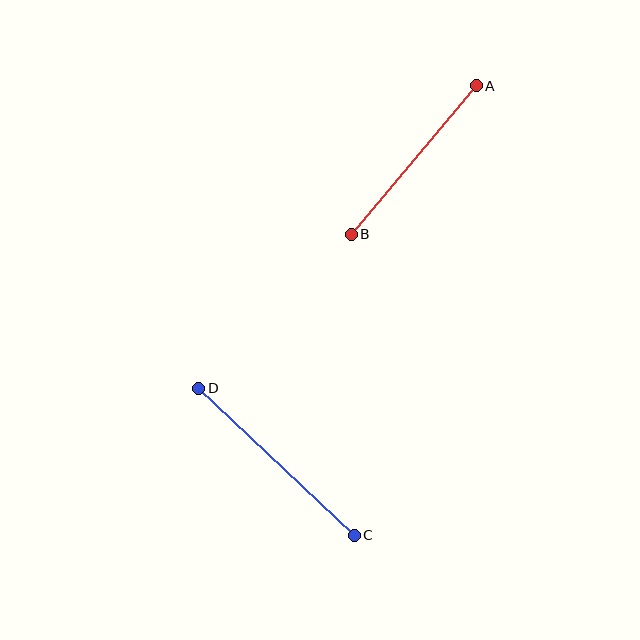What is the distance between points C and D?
The distance is approximately 214 pixels.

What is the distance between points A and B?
The distance is approximately 194 pixels.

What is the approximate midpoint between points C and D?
The midpoint is at approximately (276, 462) pixels.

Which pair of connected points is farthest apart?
Points C and D are farthest apart.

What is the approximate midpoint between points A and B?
The midpoint is at approximately (414, 160) pixels.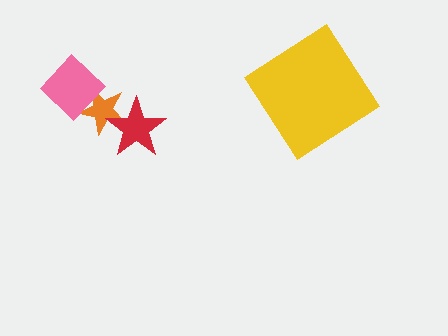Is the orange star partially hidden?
Yes, it is partially covered by another shape.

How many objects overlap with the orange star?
2 objects overlap with the orange star.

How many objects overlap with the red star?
1 object overlaps with the red star.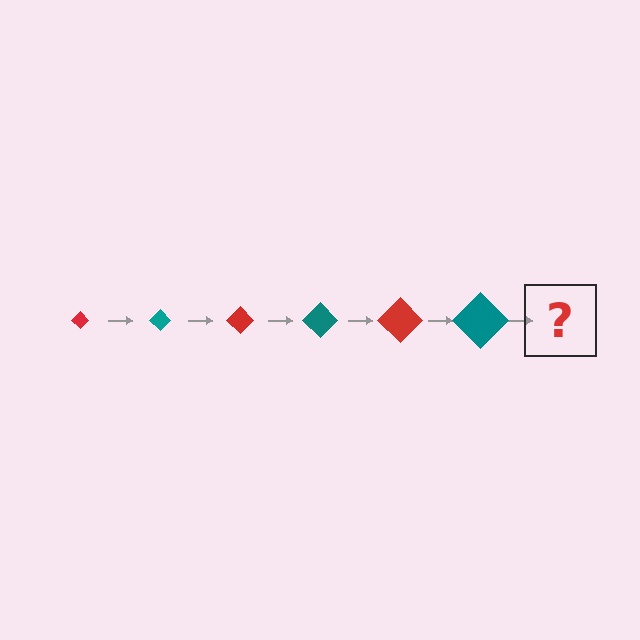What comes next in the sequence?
The next element should be a red diamond, larger than the previous one.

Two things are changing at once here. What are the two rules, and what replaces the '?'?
The two rules are that the diamond grows larger each step and the color cycles through red and teal. The '?' should be a red diamond, larger than the previous one.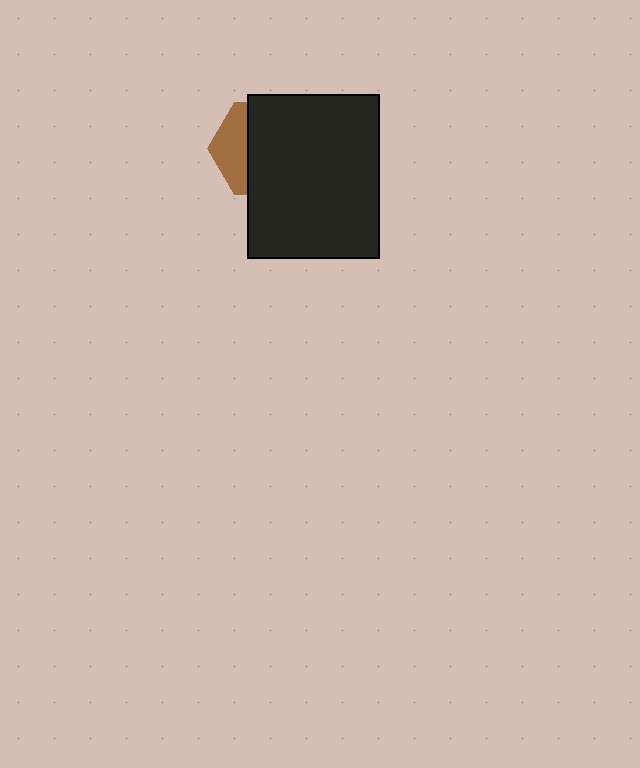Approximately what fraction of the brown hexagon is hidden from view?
Roughly 66% of the brown hexagon is hidden behind the black rectangle.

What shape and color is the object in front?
The object in front is a black rectangle.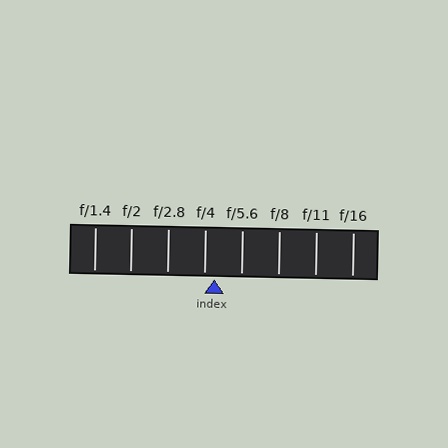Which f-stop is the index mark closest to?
The index mark is closest to f/4.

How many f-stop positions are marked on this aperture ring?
There are 8 f-stop positions marked.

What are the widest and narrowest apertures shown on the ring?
The widest aperture shown is f/1.4 and the narrowest is f/16.